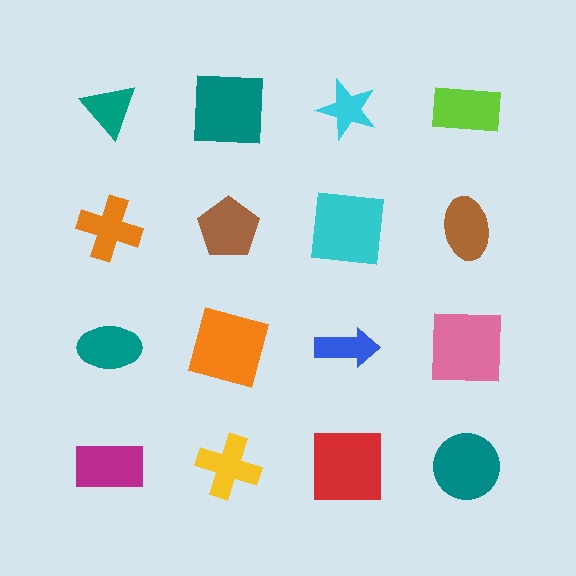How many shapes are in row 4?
4 shapes.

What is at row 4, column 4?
A teal circle.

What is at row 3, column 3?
A blue arrow.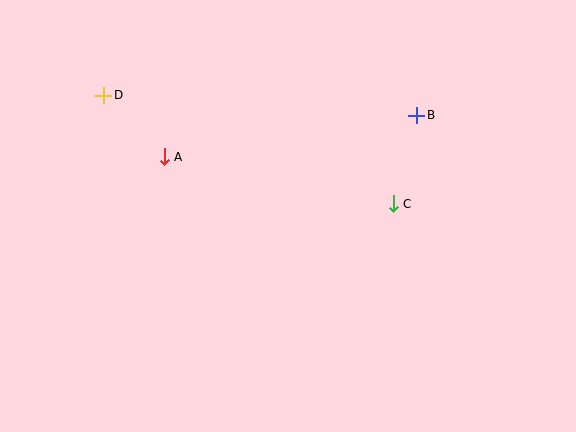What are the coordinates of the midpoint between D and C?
The midpoint between D and C is at (248, 150).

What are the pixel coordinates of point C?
Point C is at (393, 204).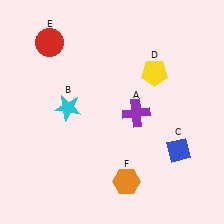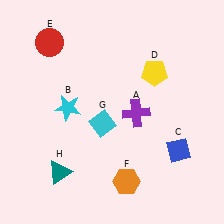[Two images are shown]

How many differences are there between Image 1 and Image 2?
There are 2 differences between the two images.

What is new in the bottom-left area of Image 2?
A teal triangle (H) was added in the bottom-left area of Image 2.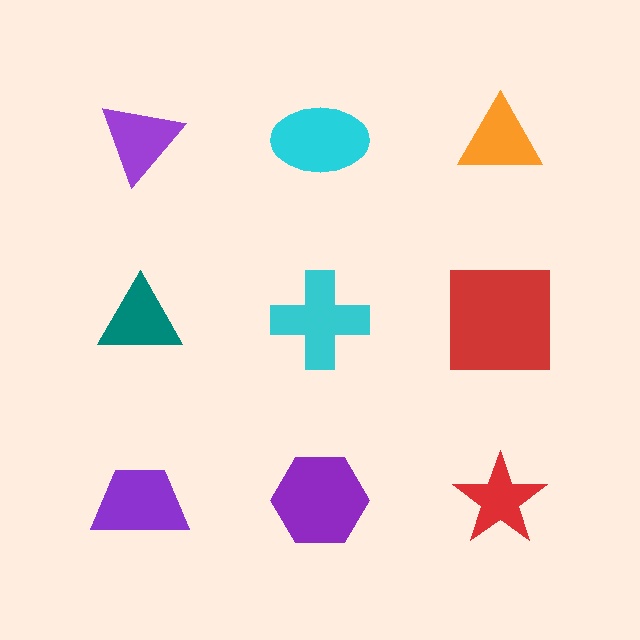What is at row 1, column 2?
A cyan ellipse.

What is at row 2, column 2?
A cyan cross.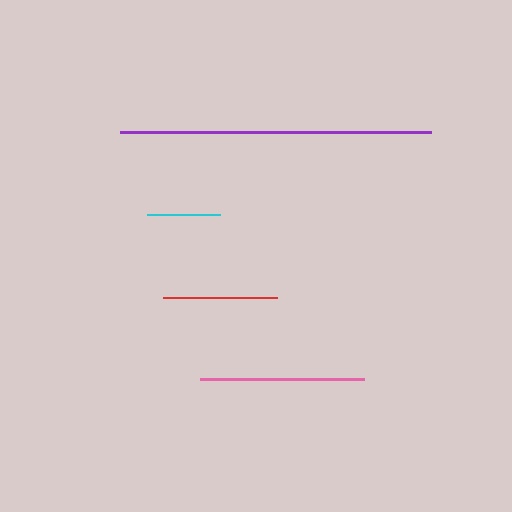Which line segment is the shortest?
The cyan line is the shortest at approximately 73 pixels.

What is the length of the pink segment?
The pink segment is approximately 164 pixels long.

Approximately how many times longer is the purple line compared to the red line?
The purple line is approximately 2.7 times the length of the red line.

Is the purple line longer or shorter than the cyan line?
The purple line is longer than the cyan line.